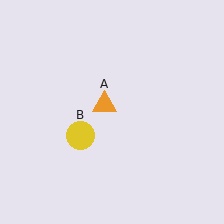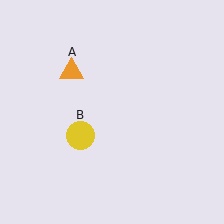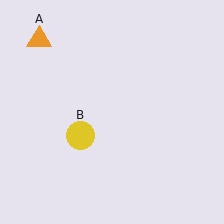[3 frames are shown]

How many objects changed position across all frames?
1 object changed position: orange triangle (object A).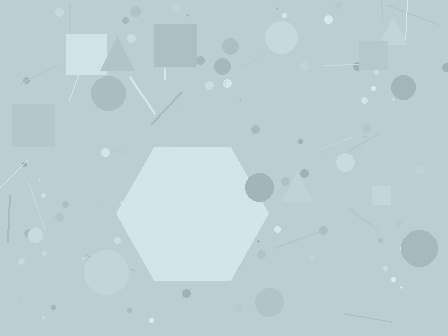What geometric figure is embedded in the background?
A hexagon is embedded in the background.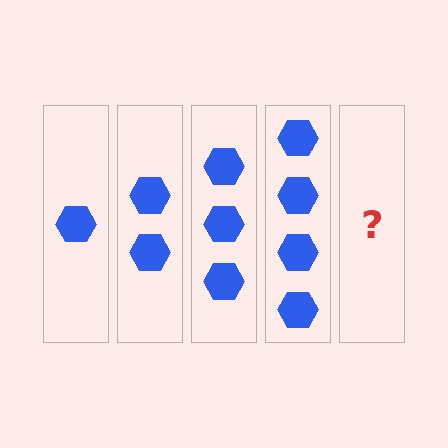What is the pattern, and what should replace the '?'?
The pattern is that each step adds one more hexagon. The '?' should be 5 hexagons.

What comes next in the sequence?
The next element should be 5 hexagons.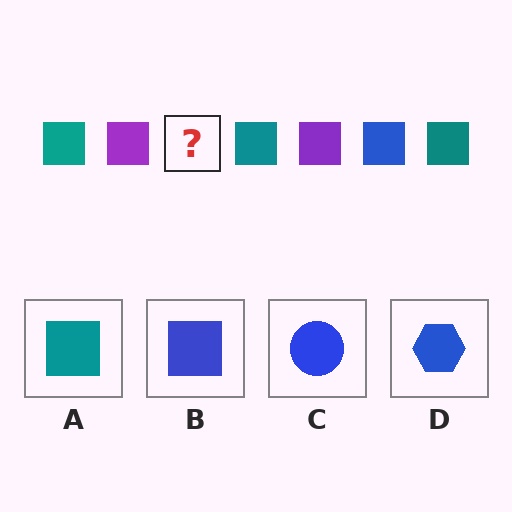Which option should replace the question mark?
Option B.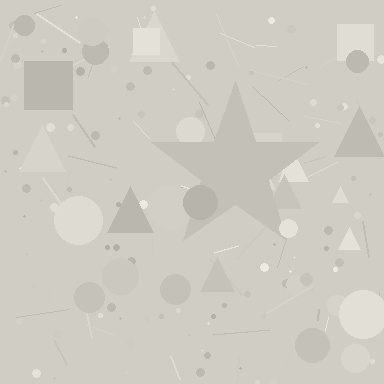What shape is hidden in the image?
A star is hidden in the image.